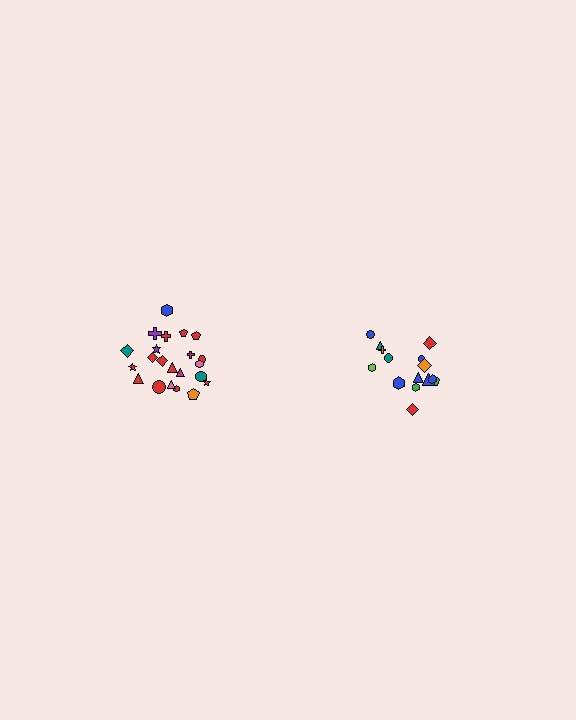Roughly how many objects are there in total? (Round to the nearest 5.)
Roughly 35 objects in total.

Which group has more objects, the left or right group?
The left group.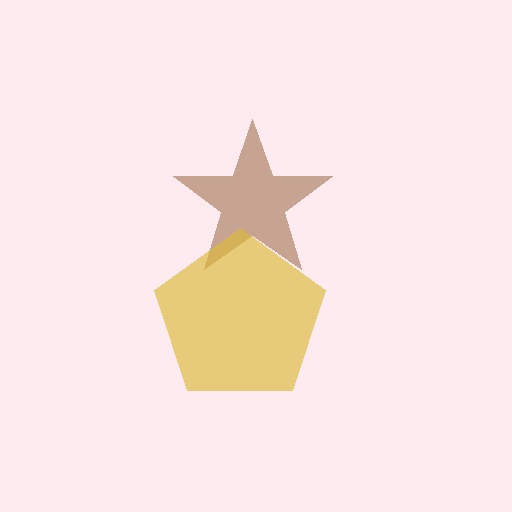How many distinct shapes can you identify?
There are 2 distinct shapes: a brown star, a yellow pentagon.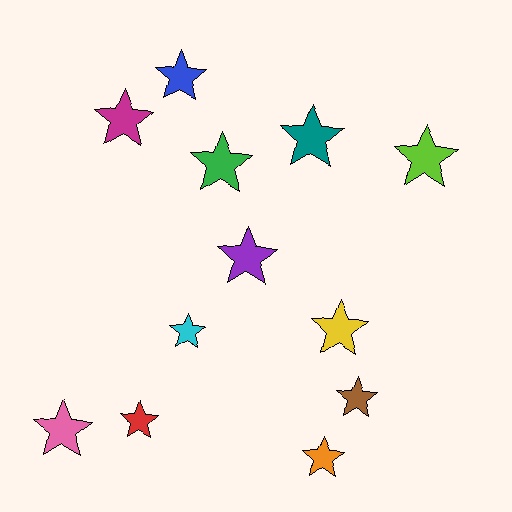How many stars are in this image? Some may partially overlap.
There are 12 stars.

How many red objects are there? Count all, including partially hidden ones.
There is 1 red object.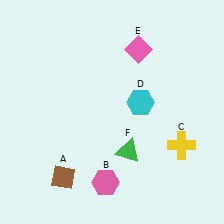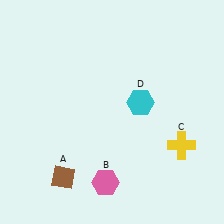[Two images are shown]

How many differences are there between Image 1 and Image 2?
There are 2 differences between the two images.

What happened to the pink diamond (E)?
The pink diamond (E) was removed in Image 2. It was in the top-right area of Image 1.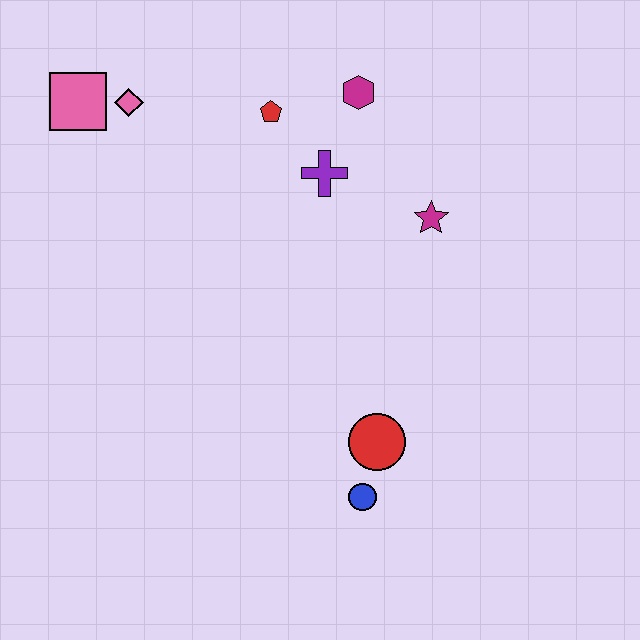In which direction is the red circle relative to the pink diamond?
The red circle is below the pink diamond.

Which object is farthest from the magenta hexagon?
The blue circle is farthest from the magenta hexagon.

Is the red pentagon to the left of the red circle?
Yes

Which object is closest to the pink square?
The pink diamond is closest to the pink square.